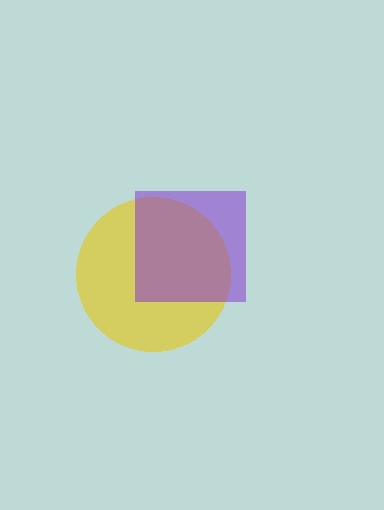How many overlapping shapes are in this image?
There are 2 overlapping shapes in the image.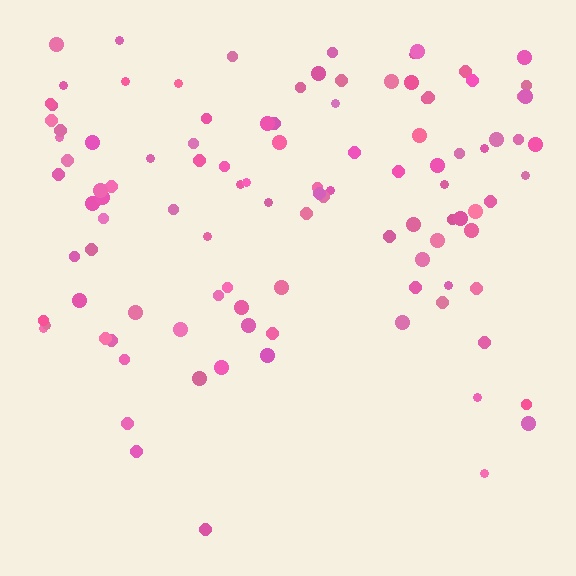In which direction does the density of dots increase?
From bottom to top, with the top side densest.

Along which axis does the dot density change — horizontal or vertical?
Vertical.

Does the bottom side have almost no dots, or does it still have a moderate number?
Still a moderate number, just noticeably fewer than the top.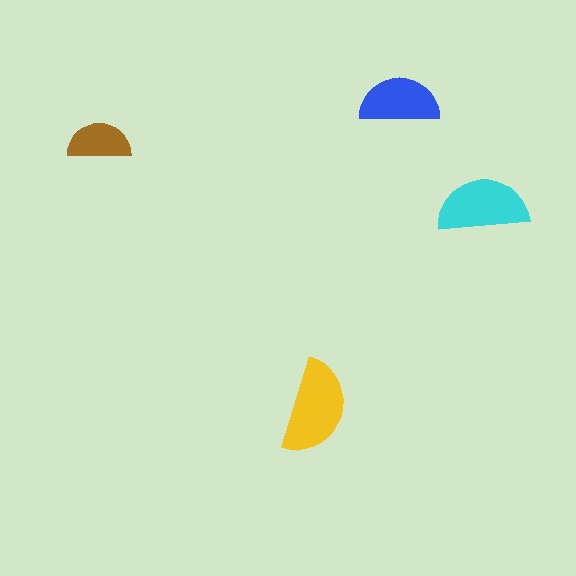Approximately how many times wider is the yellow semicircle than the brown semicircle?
About 1.5 times wider.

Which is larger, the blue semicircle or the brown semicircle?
The blue one.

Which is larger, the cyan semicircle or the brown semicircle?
The cyan one.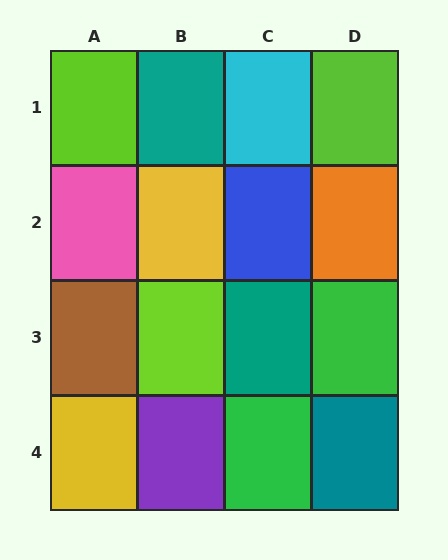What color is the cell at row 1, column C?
Cyan.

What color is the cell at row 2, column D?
Orange.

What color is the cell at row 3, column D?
Green.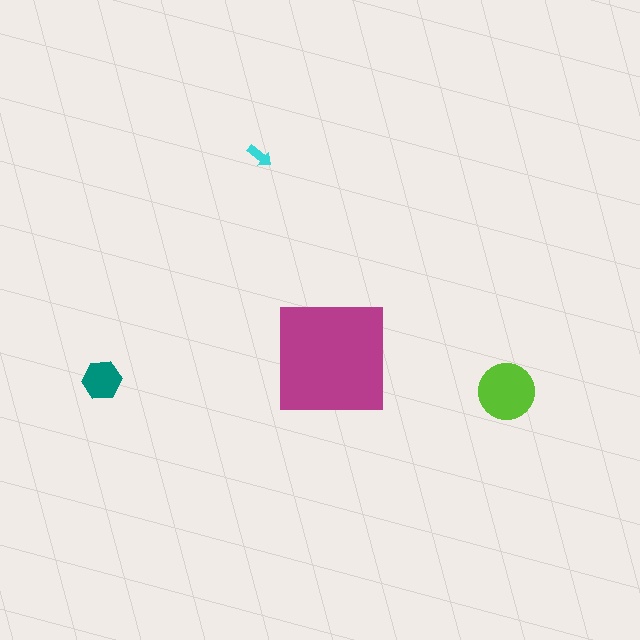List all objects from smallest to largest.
The cyan arrow, the teal hexagon, the lime circle, the magenta square.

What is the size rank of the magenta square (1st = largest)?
1st.